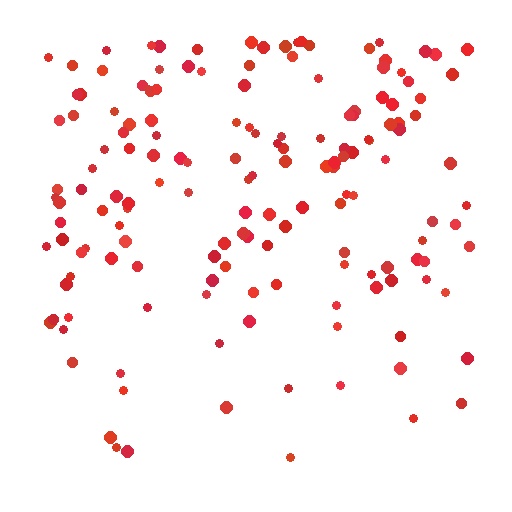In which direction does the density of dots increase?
From bottom to top, with the top side densest.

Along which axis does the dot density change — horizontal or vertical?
Vertical.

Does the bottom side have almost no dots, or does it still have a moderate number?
Still a moderate number, just noticeably fewer than the top.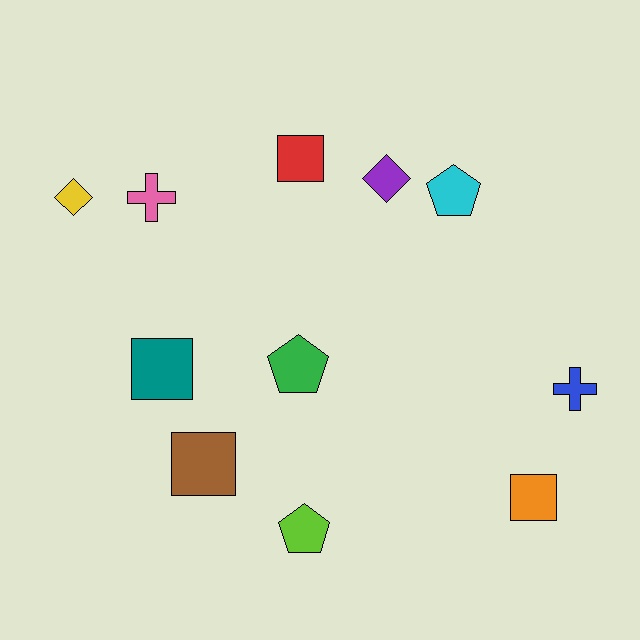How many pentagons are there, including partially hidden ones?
There are 3 pentagons.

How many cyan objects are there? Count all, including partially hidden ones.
There is 1 cyan object.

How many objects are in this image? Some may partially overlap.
There are 11 objects.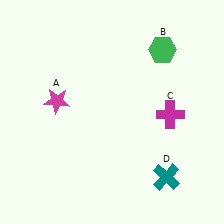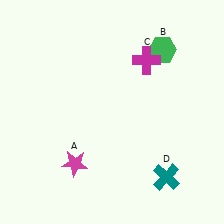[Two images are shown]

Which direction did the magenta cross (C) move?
The magenta cross (C) moved up.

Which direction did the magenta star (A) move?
The magenta star (A) moved down.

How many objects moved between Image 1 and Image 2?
2 objects moved between the two images.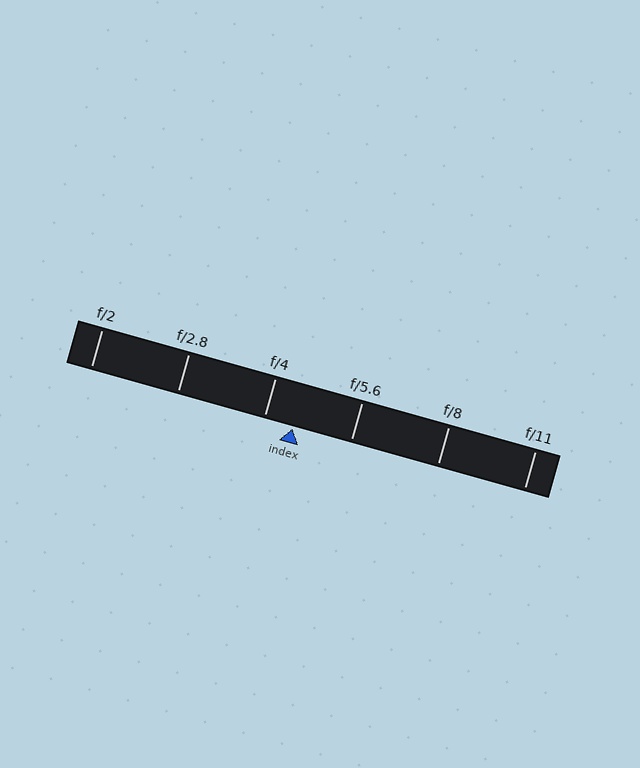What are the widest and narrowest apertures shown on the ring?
The widest aperture shown is f/2 and the narrowest is f/11.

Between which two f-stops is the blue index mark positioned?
The index mark is between f/4 and f/5.6.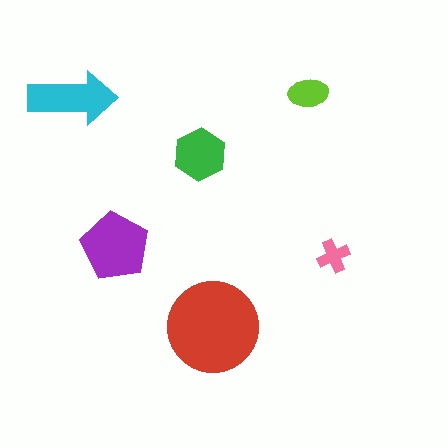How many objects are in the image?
There are 6 objects in the image.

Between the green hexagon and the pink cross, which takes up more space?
The green hexagon.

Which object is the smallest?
The pink cross.